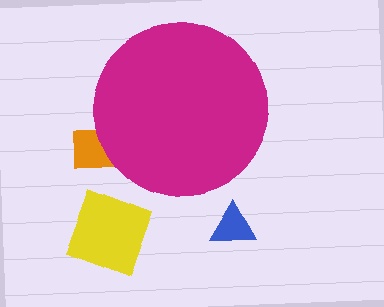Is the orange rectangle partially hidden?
Yes, the orange rectangle is partially hidden behind the magenta circle.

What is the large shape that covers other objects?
A magenta circle.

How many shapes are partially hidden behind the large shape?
1 shape is partially hidden.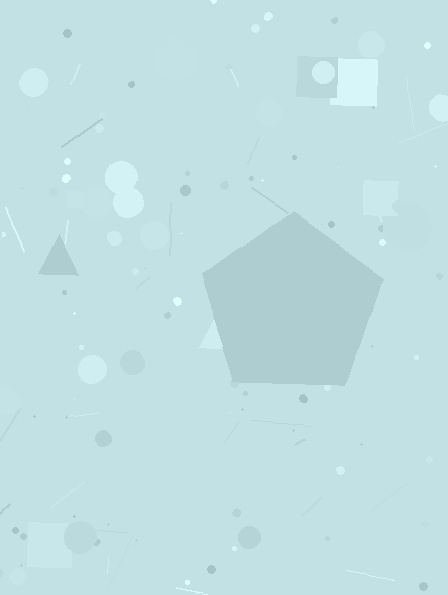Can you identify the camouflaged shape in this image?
The camouflaged shape is a pentagon.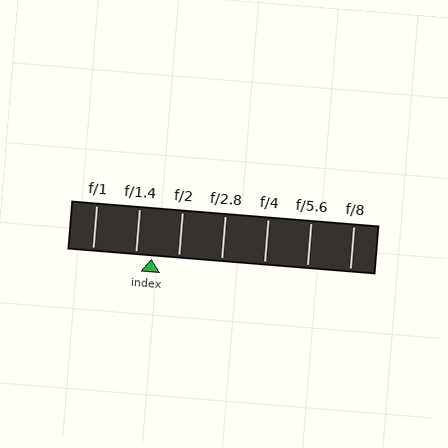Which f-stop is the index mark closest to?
The index mark is closest to f/1.4.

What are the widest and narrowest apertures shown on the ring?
The widest aperture shown is f/1 and the narrowest is f/8.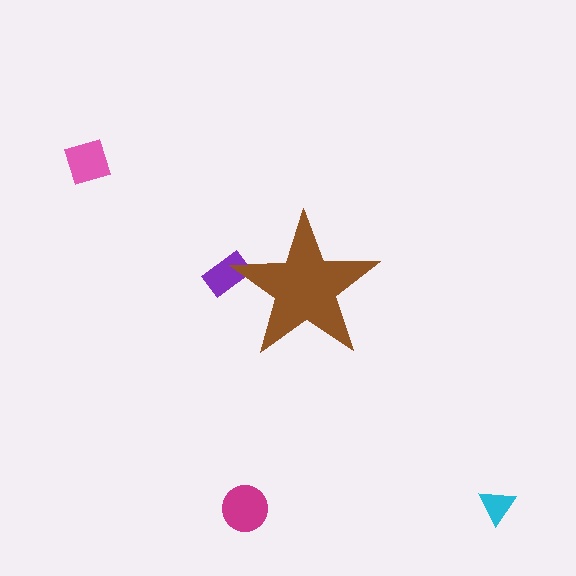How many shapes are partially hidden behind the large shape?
1 shape is partially hidden.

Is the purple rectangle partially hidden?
Yes, the purple rectangle is partially hidden behind the brown star.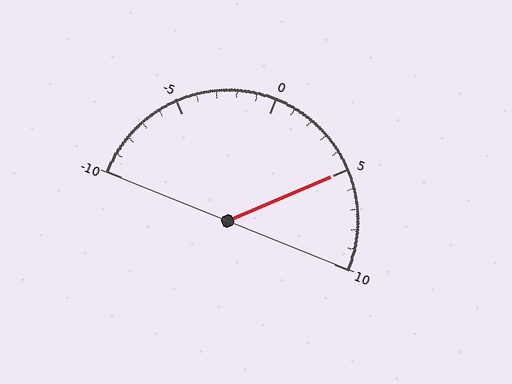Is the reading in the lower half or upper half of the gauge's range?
The reading is in the upper half of the range (-10 to 10).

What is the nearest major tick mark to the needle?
The nearest major tick mark is 5.